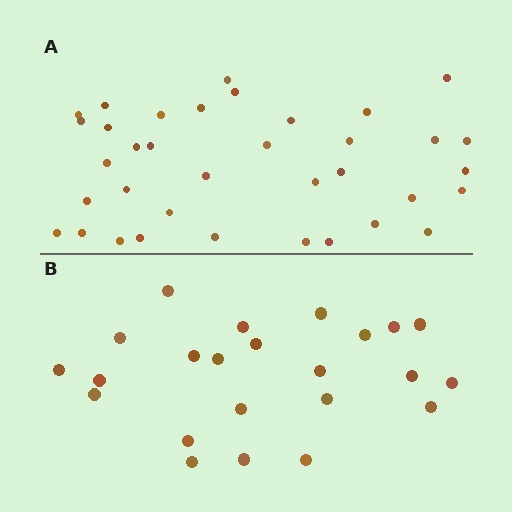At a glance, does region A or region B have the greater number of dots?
Region A (the top region) has more dots.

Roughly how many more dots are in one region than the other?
Region A has approximately 15 more dots than region B.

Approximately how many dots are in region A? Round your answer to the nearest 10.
About 40 dots. (The exact count is 36, which rounds to 40.)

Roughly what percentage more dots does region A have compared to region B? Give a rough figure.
About 55% more.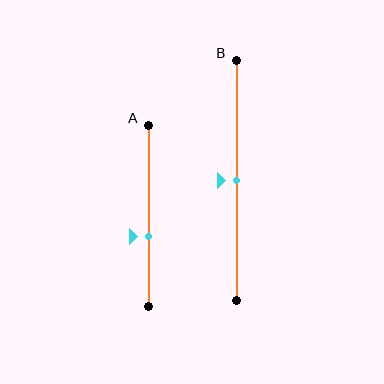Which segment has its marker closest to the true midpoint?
Segment B has its marker closest to the true midpoint.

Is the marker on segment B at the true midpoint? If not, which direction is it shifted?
Yes, the marker on segment B is at the true midpoint.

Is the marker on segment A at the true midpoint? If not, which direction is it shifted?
No, the marker on segment A is shifted downward by about 11% of the segment length.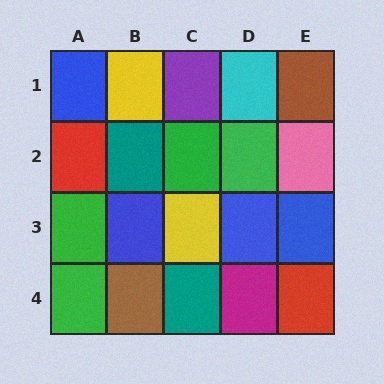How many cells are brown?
2 cells are brown.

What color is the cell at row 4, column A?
Green.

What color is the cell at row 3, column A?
Green.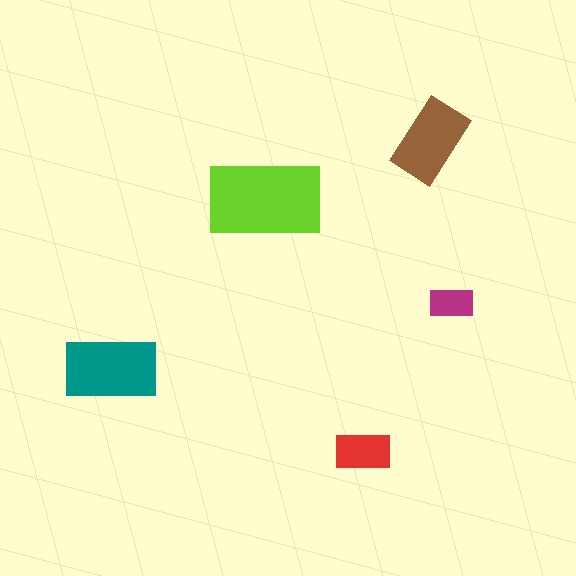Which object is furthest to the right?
The magenta rectangle is rightmost.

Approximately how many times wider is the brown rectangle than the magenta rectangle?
About 2 times wider.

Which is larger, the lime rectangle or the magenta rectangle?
The lime one.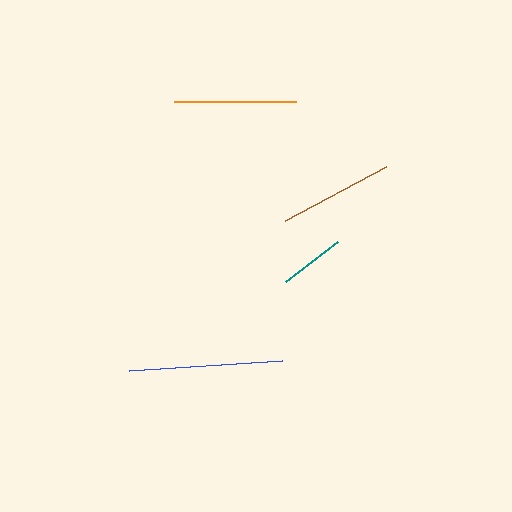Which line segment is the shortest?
The teal line is the shortest at approximately 66 pixels.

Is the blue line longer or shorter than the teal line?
The blue line is longer than the teal line.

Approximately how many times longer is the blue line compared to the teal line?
The blue line is approximately 2.3 times the length of the teal line.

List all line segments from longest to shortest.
From longest to shortest: blue, orange, brown, teal.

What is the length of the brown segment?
The brown segment is approximately 114 pixels long.